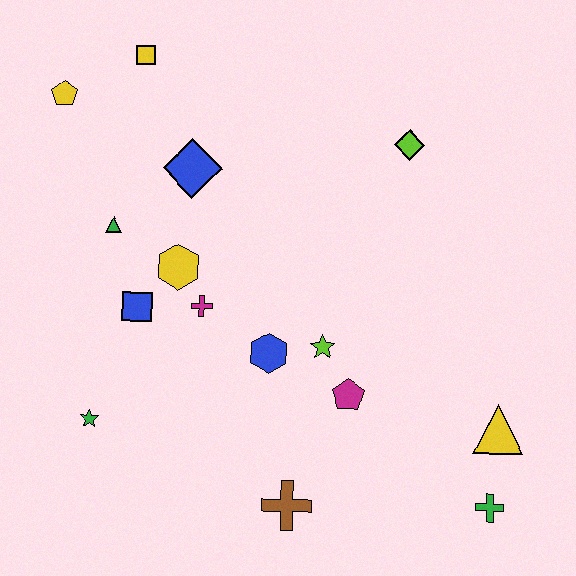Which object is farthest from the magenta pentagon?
The yellow pentagon is farthest from the magenta pentagon.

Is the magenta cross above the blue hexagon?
Yes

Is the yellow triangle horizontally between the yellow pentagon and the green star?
No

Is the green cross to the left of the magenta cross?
No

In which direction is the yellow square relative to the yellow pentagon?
The yellow square is to the right of the yellow pentagon.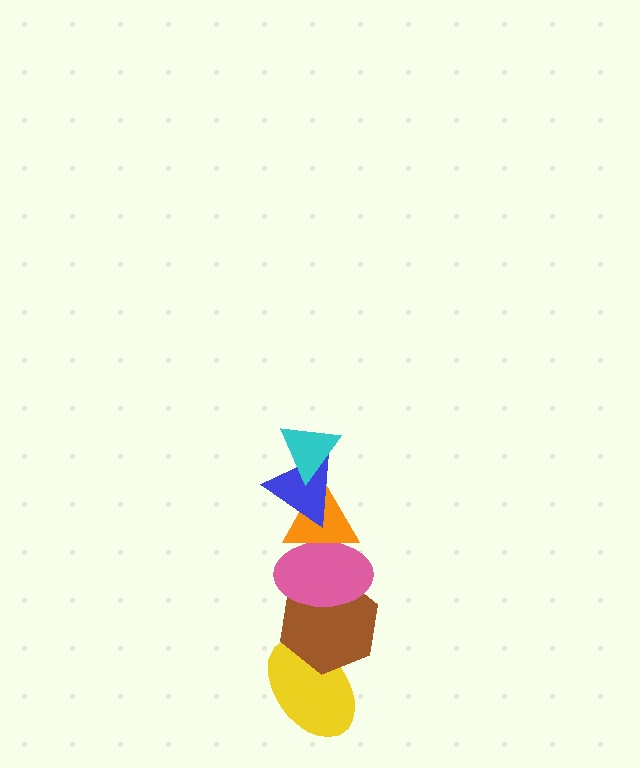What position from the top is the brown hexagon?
The brown hexagon is 5th from the top.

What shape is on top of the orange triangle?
The blue triangle is on top of the orange triangle.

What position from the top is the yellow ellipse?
The yellow ellipse is 6th from the top.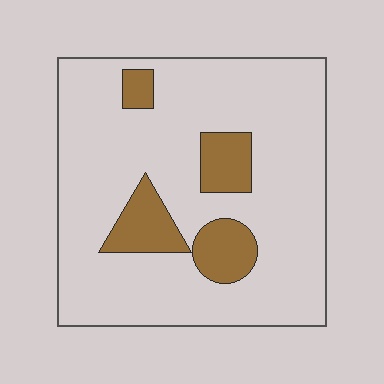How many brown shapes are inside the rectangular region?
4.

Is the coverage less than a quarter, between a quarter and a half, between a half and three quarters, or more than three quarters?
Less than a quarter.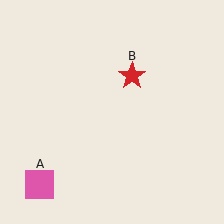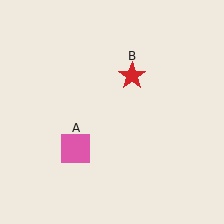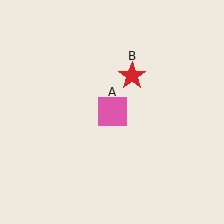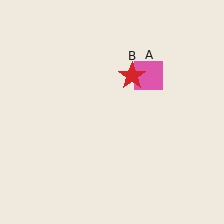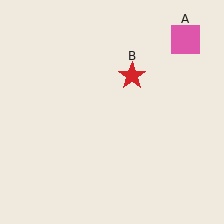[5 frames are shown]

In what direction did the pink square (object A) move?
The pink square (object A) moved up and to the right.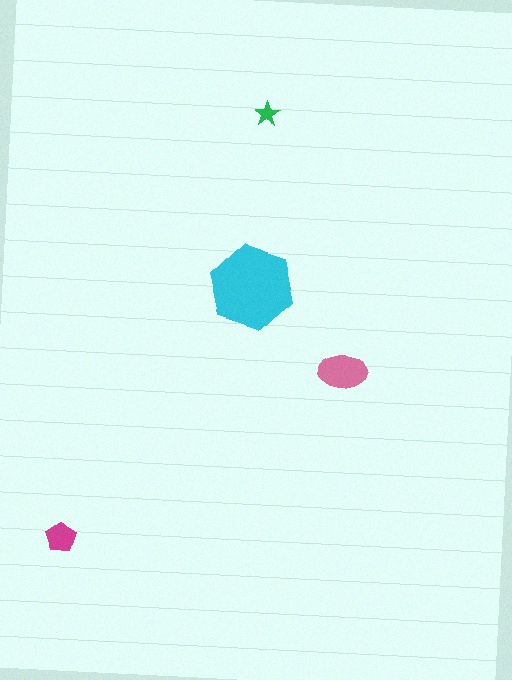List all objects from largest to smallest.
The cyan hexagon, the pink ellipse, the magenta pentagon, the green star.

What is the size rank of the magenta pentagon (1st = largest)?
3rd.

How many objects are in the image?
There are 4 objects in the image.